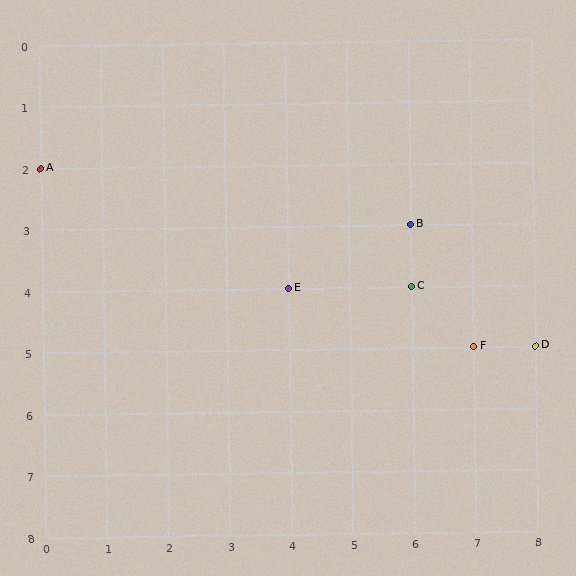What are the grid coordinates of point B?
Point B is at grid coordinates (6, 3).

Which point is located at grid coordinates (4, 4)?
Point E is at (4, 4).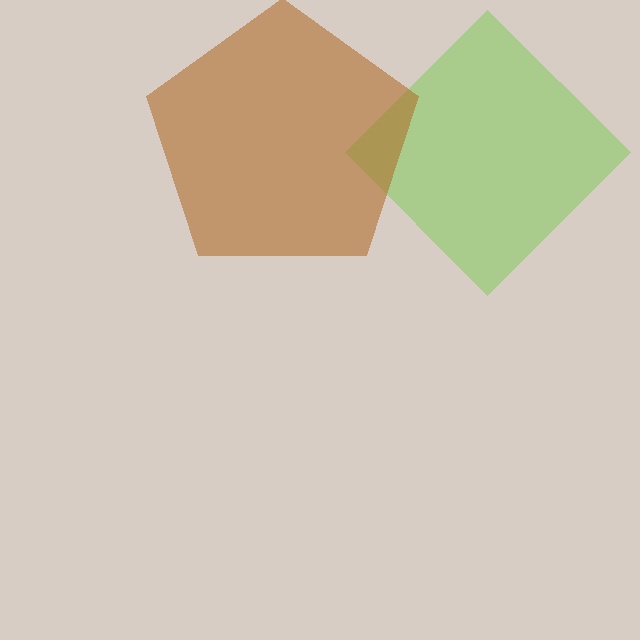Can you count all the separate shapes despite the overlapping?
Yes, there are 2 separate shapes.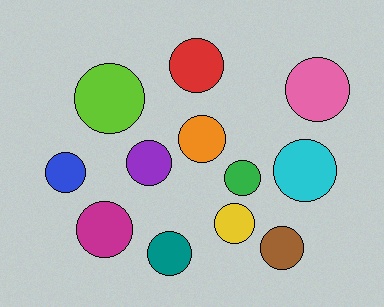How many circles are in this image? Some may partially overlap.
There are 12 circles.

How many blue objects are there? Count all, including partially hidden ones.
There is 1 blue object.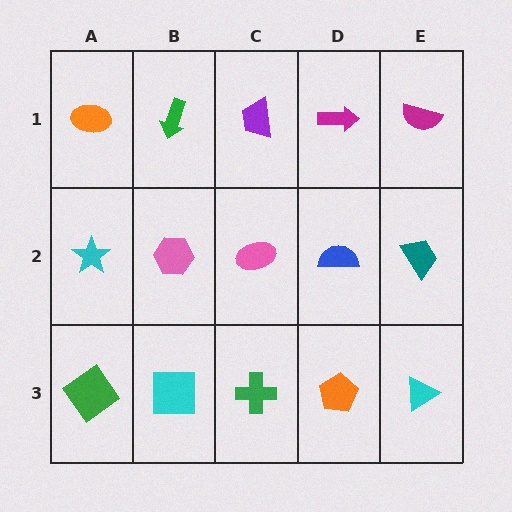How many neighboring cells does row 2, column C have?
4.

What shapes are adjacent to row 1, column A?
A cyan star (row 2, column A), a green arrow (row 1, column B).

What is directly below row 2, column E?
A cyan triangle.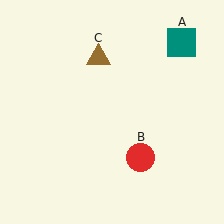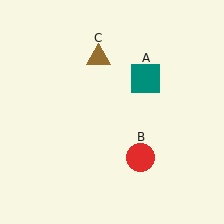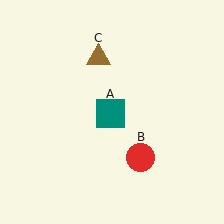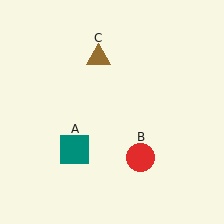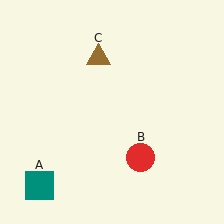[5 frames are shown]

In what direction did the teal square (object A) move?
The teal square (object A) moved down and to the left.